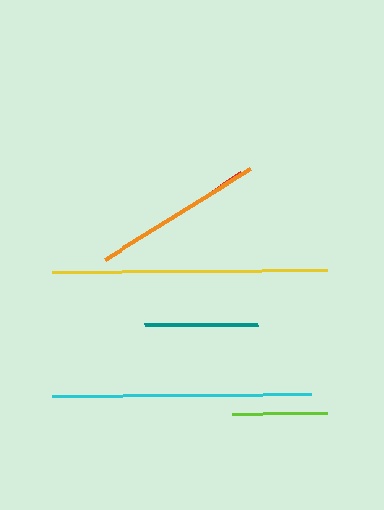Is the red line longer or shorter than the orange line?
The orange line is longer than the red line.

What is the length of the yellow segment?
The yellow segment is approximately 275 pixels long.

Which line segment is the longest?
The yellow line is the longest at approximately 275 pixels.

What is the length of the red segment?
The red segment is approximately 67 pixels long.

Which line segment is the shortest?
The red line is the shortest at approximately 67 pixels.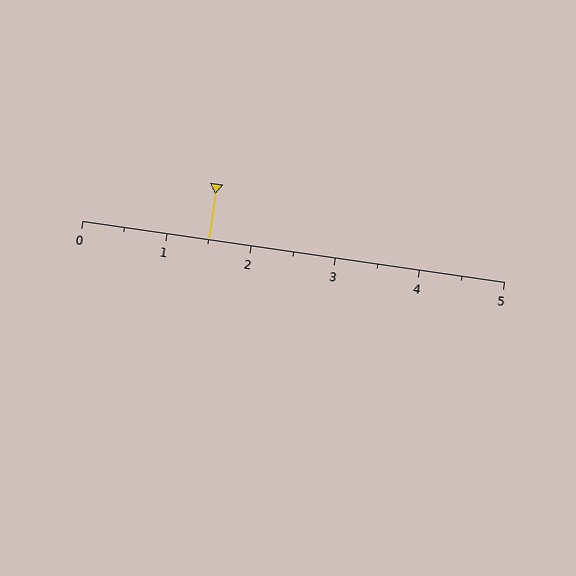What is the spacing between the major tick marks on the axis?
The major ticks are spaced 1 apart.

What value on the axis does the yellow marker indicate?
The marker indicates approximately 1.5.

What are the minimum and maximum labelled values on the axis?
The axis runs from 0 to 5.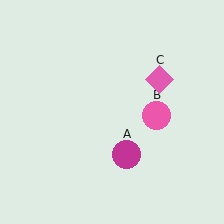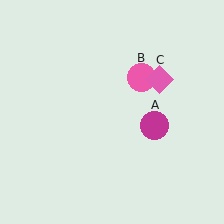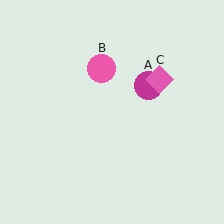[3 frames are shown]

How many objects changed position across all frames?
2 objects changed position: magenta circle (object A), pink circle (object B).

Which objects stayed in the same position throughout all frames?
Pink diamond (object C) remained stationary.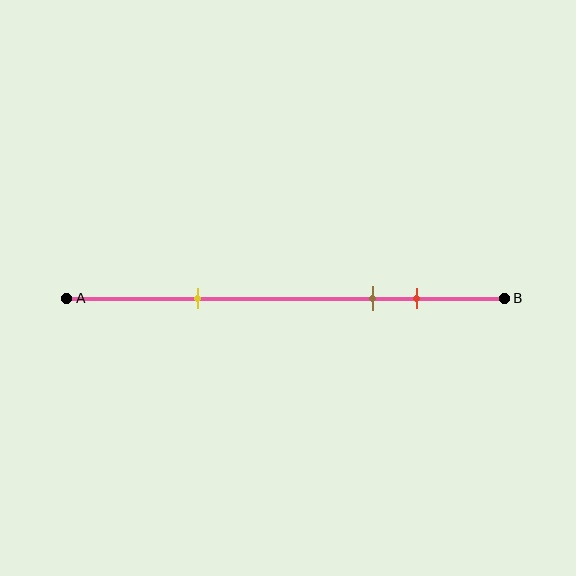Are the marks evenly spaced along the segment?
No, the marks are not evenly spaced.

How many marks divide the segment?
There are 3 marks dividing the segment.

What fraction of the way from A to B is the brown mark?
The brown mark is approximately 70% (0.7) of the way from A to B.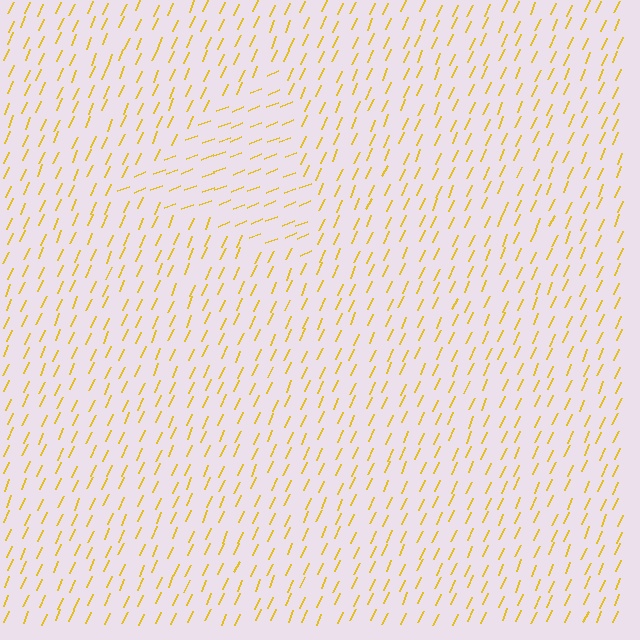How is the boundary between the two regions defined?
The boundary is defined purely by a change in line orientation (approximately 45 degrees difference). All lines are the same color and thickness.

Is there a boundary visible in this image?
Yes, there is a texture boundary formed by a change in line orientation.